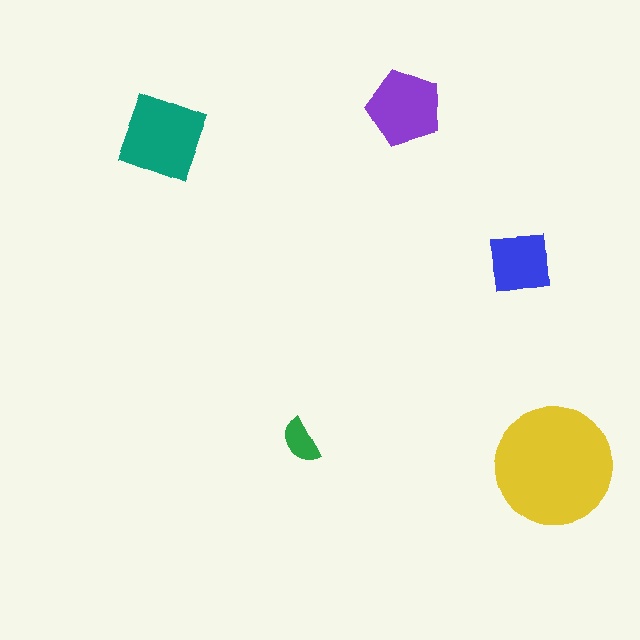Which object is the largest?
The yellow circle.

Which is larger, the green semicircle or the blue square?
The blue square.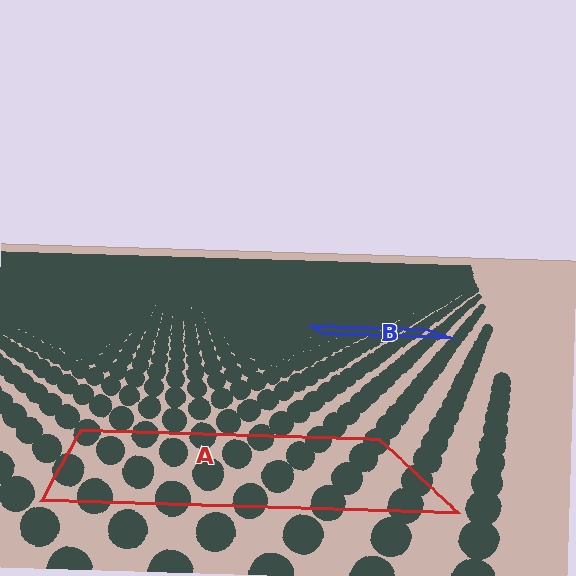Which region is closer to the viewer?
Region A is closer. The texture elements there are larger and more spread out.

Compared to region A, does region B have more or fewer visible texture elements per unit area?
Region B has more texture elements per unit area — they are packed more densely because it is farther away.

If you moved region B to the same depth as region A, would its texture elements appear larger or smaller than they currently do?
They would appear larger. At a closer depth, the same texture elements are projected at a bigger on-screen size.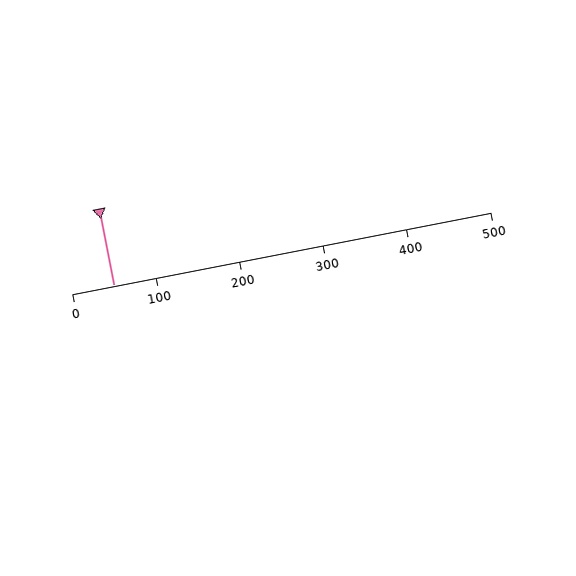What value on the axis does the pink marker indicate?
The marker indicates approximately 50.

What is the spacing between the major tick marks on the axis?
The major ticks are spaced 100 apart.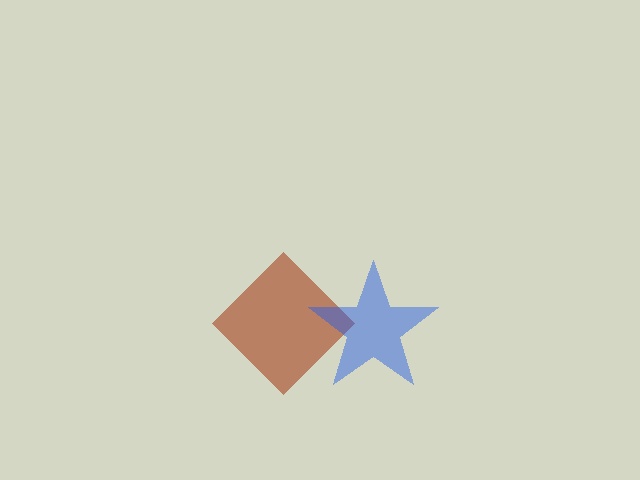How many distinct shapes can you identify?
There are 2 distinct shapes: a brown diamond, a blue star.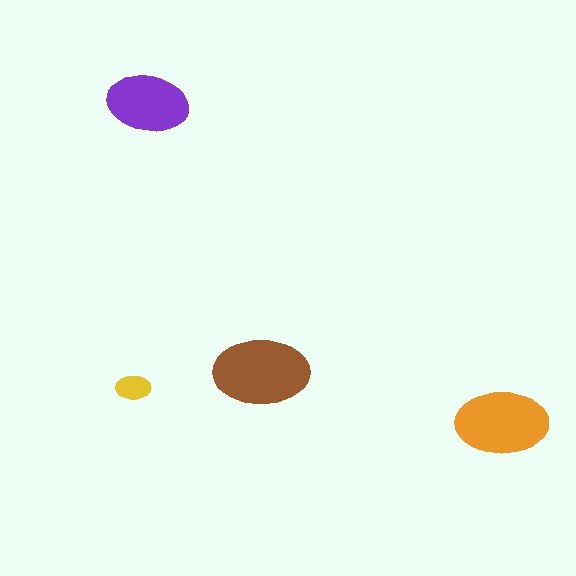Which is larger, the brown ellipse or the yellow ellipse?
The brown one.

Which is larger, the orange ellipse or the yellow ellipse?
The orange one.